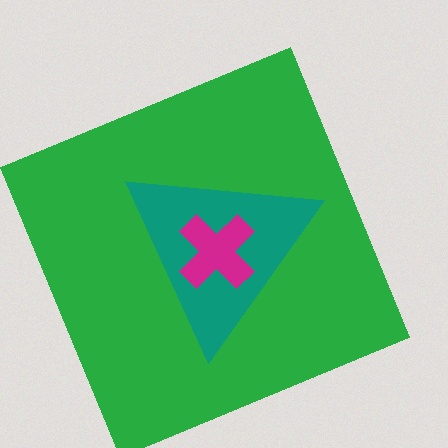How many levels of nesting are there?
3.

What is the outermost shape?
The green square.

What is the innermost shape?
The magenta cross.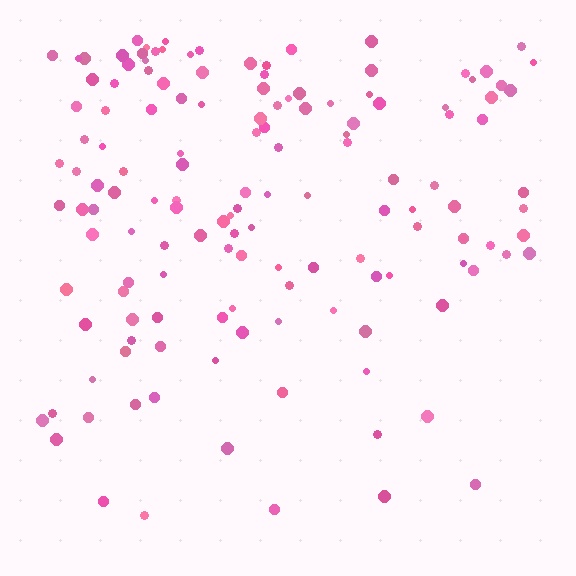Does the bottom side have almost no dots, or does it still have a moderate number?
Still a moderate number, just noticeably fewer than the top.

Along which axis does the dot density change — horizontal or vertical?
Vertical.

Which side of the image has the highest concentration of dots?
The top.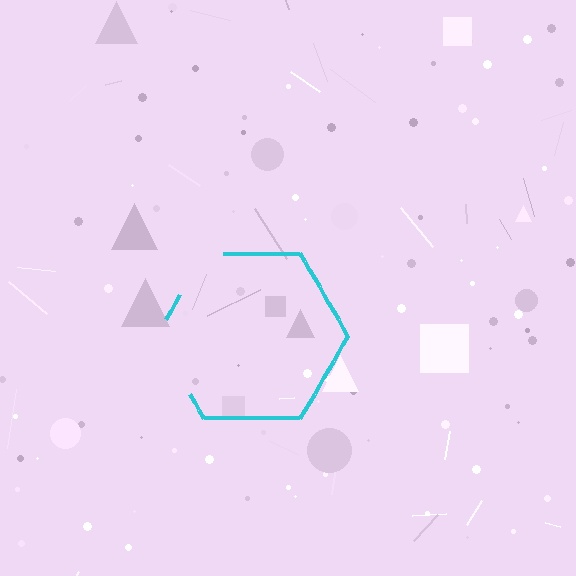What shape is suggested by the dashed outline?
The dashed outline suggests a hexagon.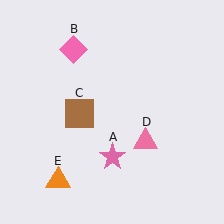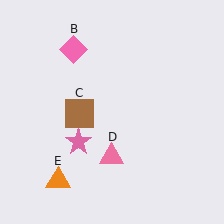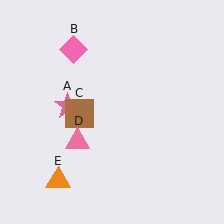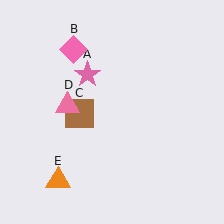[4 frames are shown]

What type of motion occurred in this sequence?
The pink star (object A), pink triangle (object D) rotated clockwise around the center of the scene.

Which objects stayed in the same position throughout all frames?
Pink diamond (object B) and brown square (object C) and orange triangle (object E) remained stationary.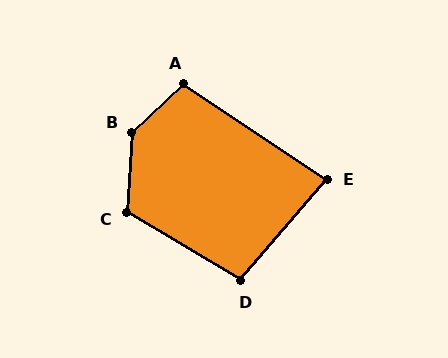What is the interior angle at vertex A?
Approximately 103 degrees (obtuse).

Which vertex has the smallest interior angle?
E, at approximately 83 degrees.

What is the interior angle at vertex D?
Approximately 100 degrees (obtuse).